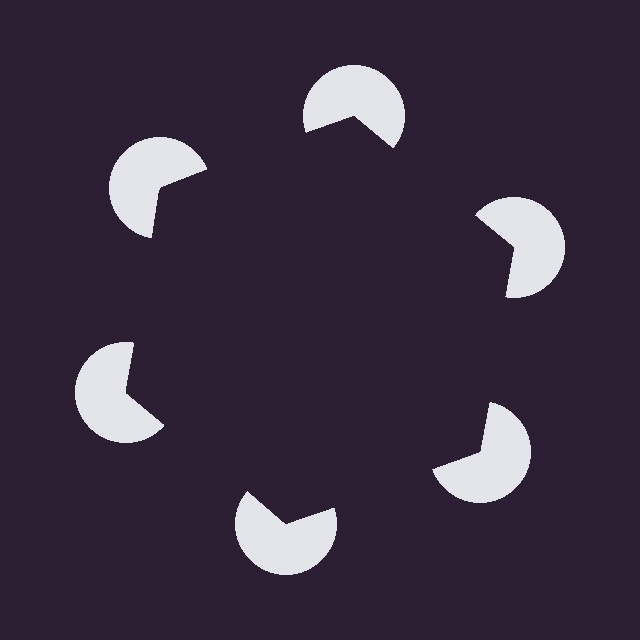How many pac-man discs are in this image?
There are 6 — one at each vertex of the illusory hexagon.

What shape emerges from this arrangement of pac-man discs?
An illusory hexagon — its edges are inferred from the aligned wedge cuts in the pac-man discs, not physically drawn.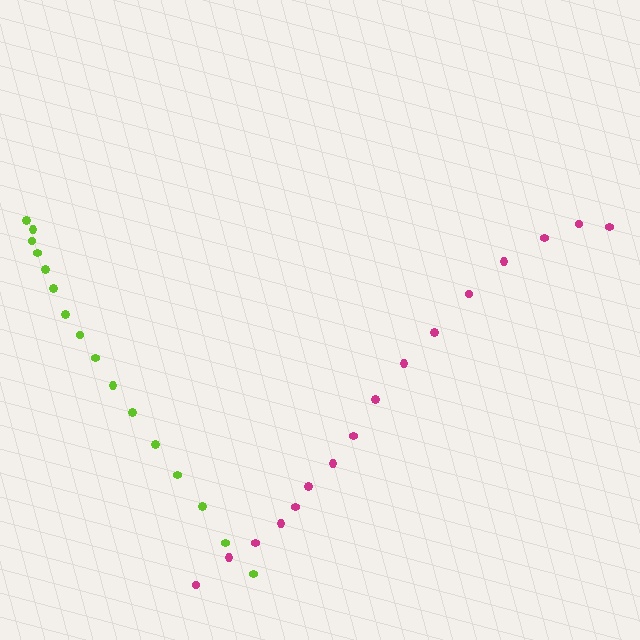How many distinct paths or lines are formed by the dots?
There are 2 distinct paths.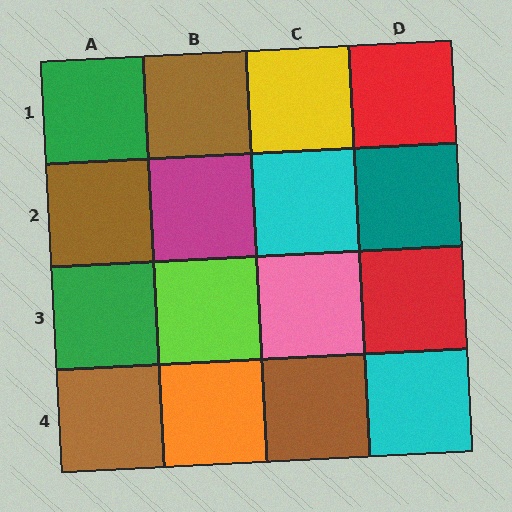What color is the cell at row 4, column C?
Brown.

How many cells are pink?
1 cell is pink.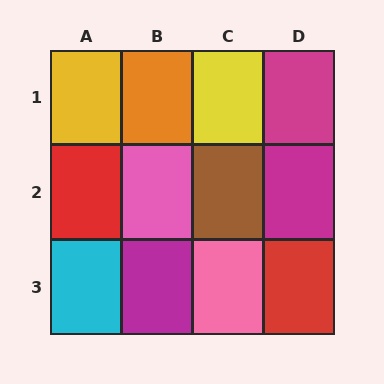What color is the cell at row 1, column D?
Magenta.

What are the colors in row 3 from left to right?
Cyan, magenta, pink, red.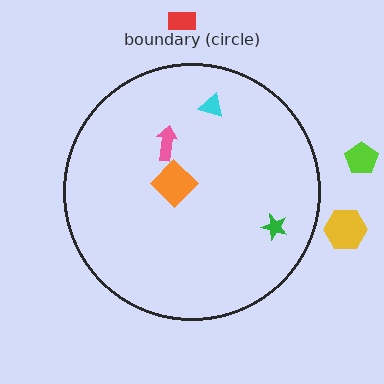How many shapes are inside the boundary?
4 inside, 3 outside.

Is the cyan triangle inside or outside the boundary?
Inside.